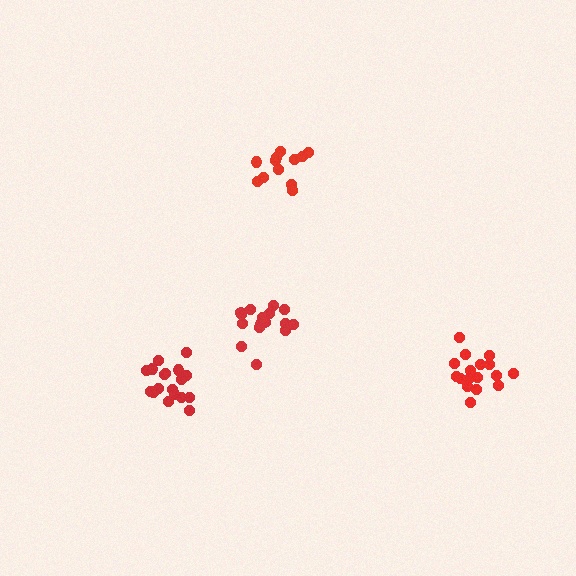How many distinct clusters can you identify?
There are 4 distinct clusters.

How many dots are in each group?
Group 1: 12 dots, Group 2: 18 dots, Group 3: 16 dots, Group 4: 17 dots (63 total).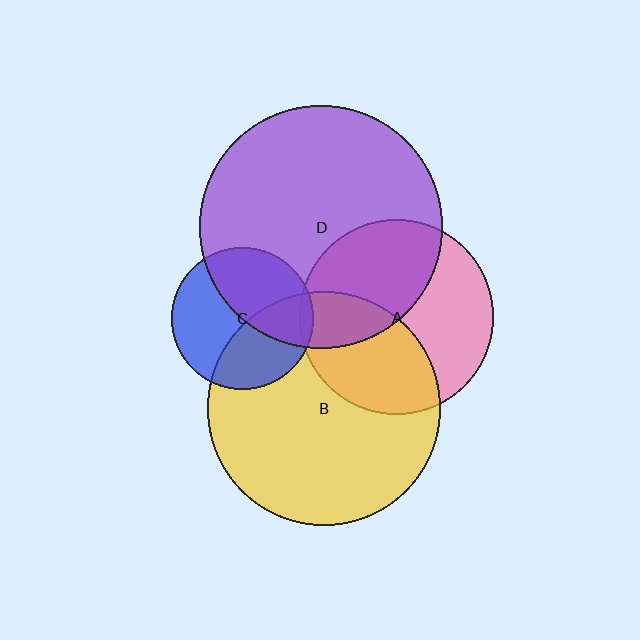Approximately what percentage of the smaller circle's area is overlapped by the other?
Approximately 45%.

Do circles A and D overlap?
Yes.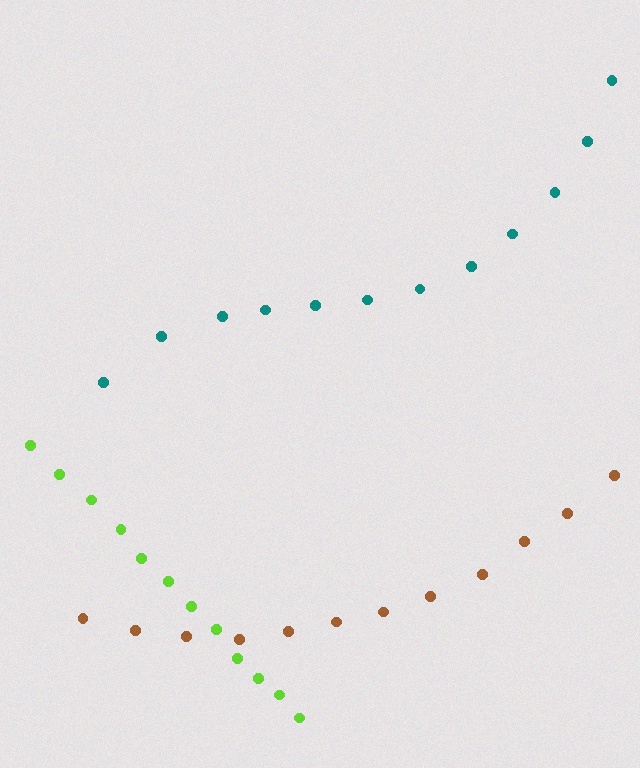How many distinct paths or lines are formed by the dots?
There are 3 distinct paths.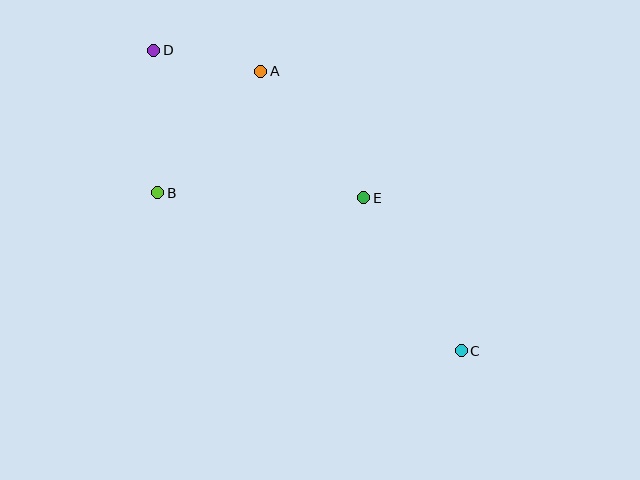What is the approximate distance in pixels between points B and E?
The distance between B and E is approximately 206 pixels.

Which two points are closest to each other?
Points A and D are closest to each other.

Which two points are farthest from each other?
Points C and D are farthest from each other.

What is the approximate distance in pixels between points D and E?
The distance between D and E is approximately 256 pixels.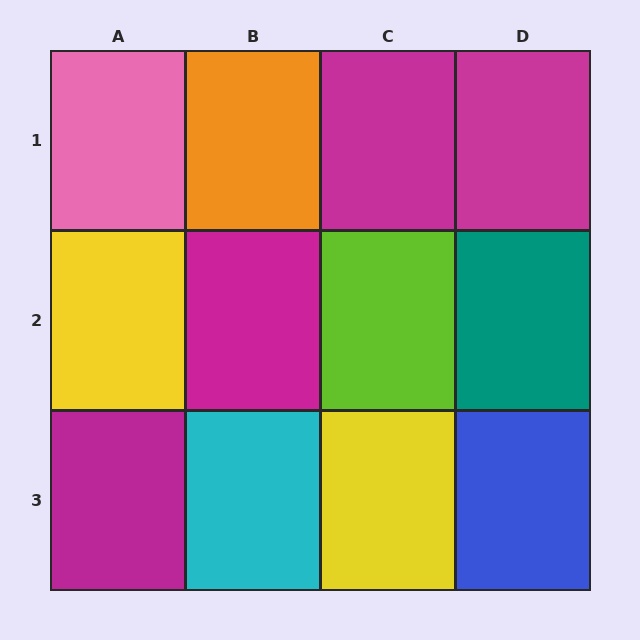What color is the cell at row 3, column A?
Magenta.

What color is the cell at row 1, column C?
Magenta.